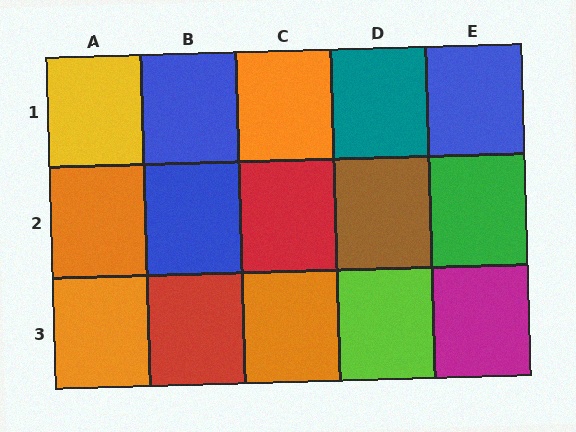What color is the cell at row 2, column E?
Green.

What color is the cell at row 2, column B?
Blue.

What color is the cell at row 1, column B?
Blue.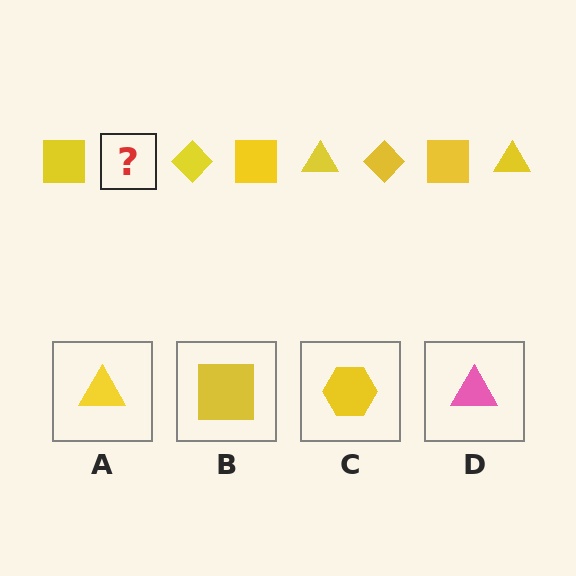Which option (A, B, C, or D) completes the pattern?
A.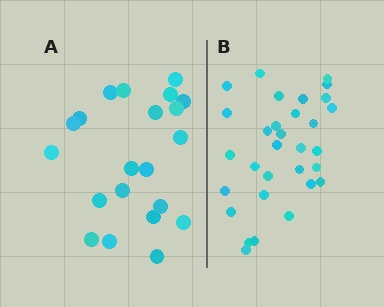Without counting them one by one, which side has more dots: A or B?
Region B (the right region) has more dots.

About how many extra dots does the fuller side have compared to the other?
Region B has roughly 10 or so more dots than region A.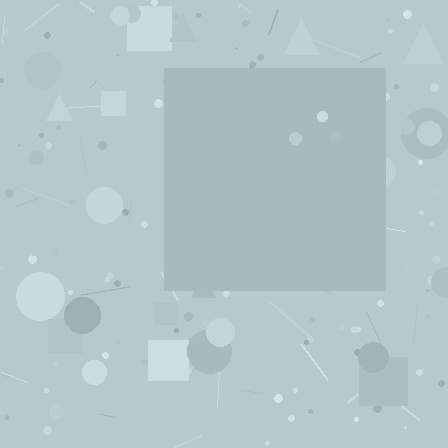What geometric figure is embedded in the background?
A square is embedded in the background.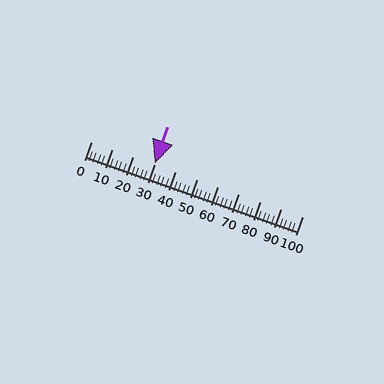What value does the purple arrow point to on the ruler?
The purple arrow points to approximately 30.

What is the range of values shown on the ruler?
The ruler shows values from 0 to 100.